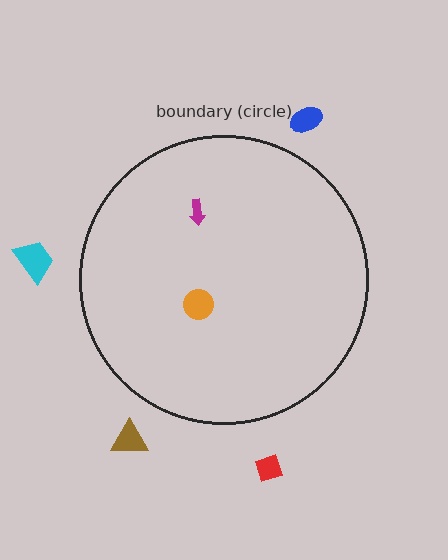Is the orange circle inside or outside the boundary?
Inside.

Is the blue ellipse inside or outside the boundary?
Outside.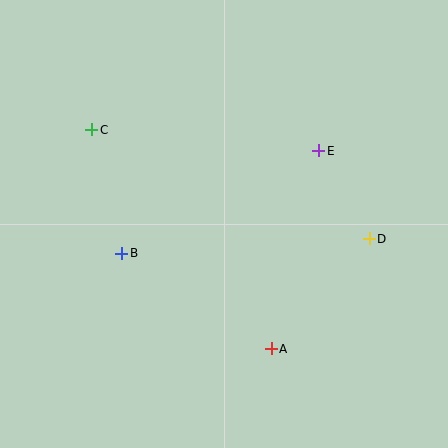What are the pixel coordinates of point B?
Point B is at (122, 253).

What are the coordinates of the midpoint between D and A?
The midpoint between D and A is at (320, 294).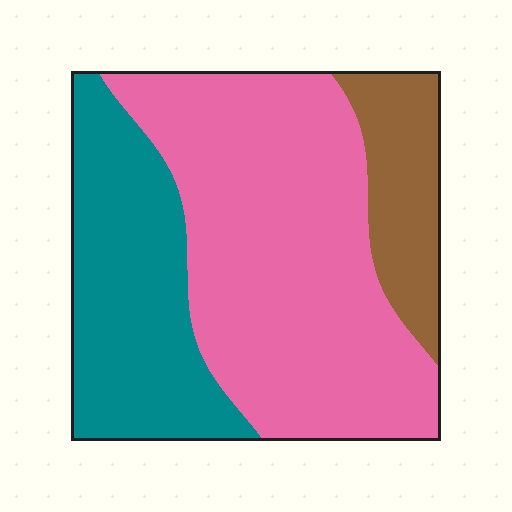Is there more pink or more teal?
Pink.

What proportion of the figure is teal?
Teal covers roughly 30% of the figure.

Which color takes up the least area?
Brown, at roughly 15%.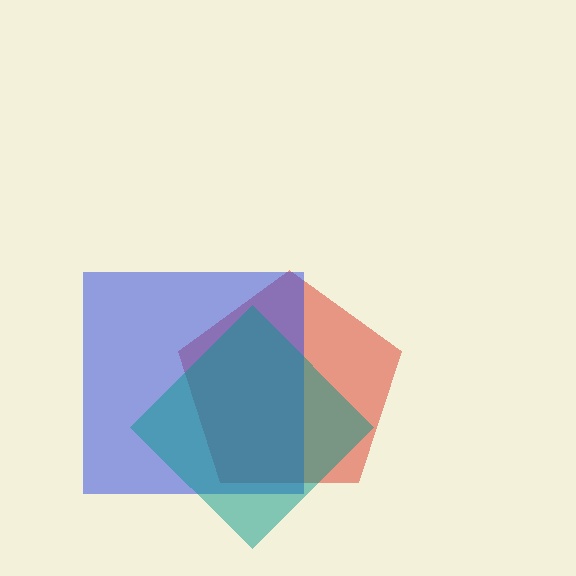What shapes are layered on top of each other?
The layered shapes are: a red pentagon, a blue square, a teal diamond.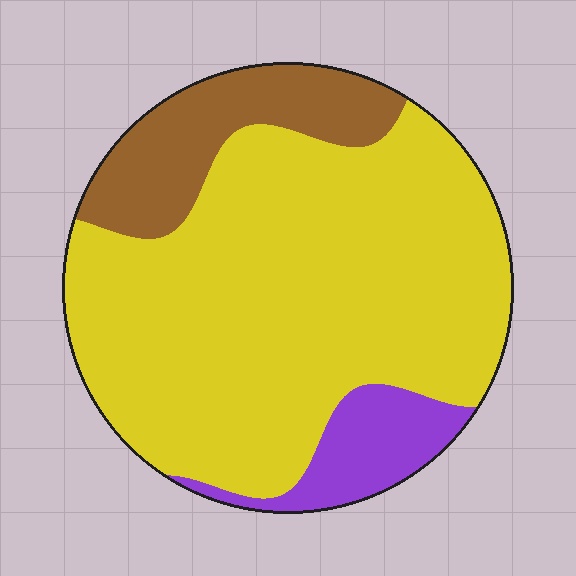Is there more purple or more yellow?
Yellow.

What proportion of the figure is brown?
Brown takes up about one sixth (1/6) of the figure.